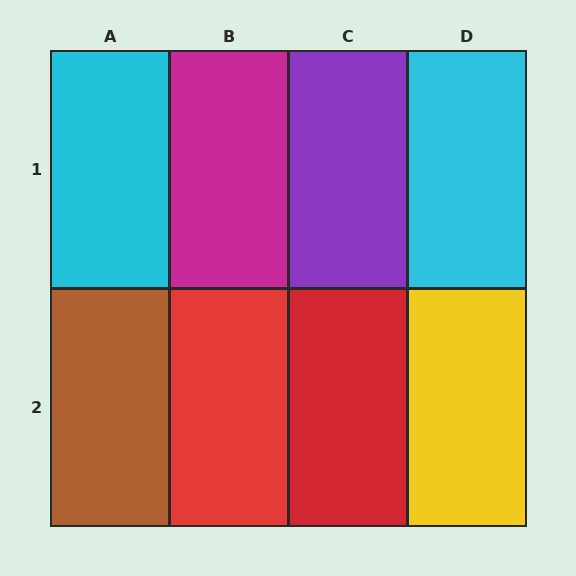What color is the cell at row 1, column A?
Cyan.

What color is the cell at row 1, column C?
Purple.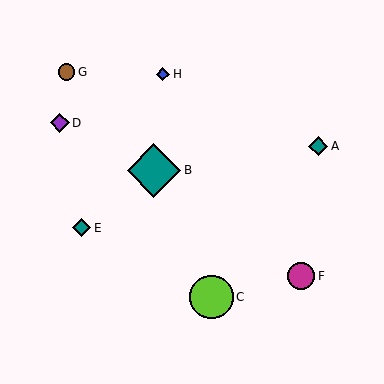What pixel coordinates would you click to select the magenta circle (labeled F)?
Click at (301, 276) to select the magenta circle F.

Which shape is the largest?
The teal diamond (labeled B) is the largest.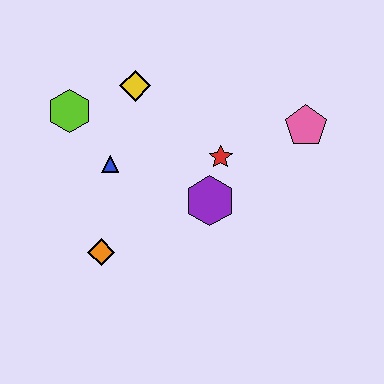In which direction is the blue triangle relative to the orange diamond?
The blue triangle is above the orange diamond.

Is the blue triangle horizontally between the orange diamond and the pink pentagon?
Yes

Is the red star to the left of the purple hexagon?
No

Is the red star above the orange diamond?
Yes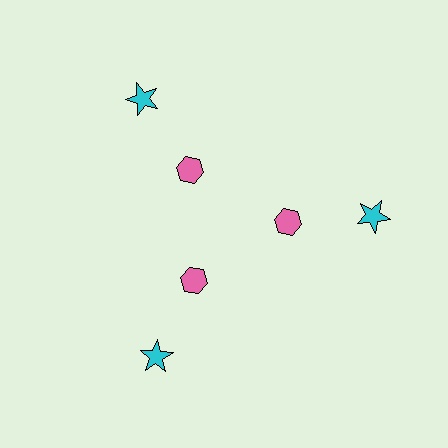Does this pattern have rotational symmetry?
Yes, this pattern has 3-fold rotational symmetry. It looks the same after rotating 120 degrees around the center.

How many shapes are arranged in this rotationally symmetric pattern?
There are 6 shapes, arranged in 3 groups of 2.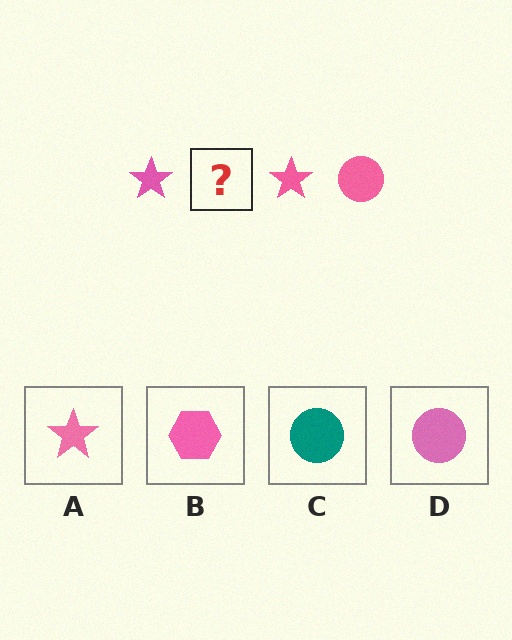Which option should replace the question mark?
Option D.